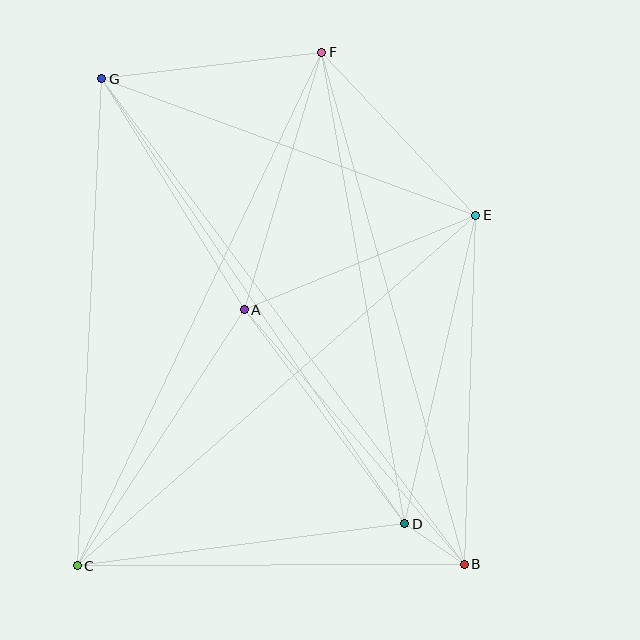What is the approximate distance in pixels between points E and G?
The distance between E and G is approximately 398 pixels.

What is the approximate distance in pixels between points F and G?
The distance between F and G is approximately 222 pixels.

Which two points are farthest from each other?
Points B and G are farthest from each other.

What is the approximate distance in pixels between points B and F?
The distance between B and F is approximately 531 pixels.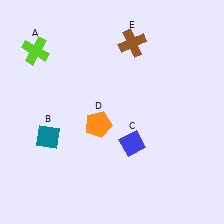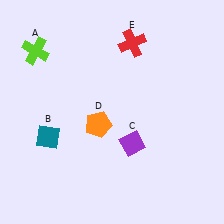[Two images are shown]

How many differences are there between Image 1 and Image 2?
There are 2 differences between the two images.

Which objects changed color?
C changed from blue to purple. E changed from brown to red.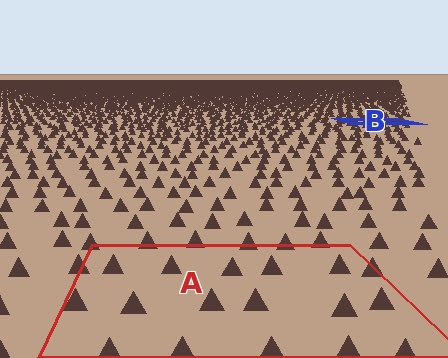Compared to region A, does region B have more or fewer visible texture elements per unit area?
Region B has more texture elements per unit area — they are packed more densely because it is farther away.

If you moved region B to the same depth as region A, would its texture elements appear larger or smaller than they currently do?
They would appear larger. At a closer depth, the same texture elements are projected at a bigger on-screen size.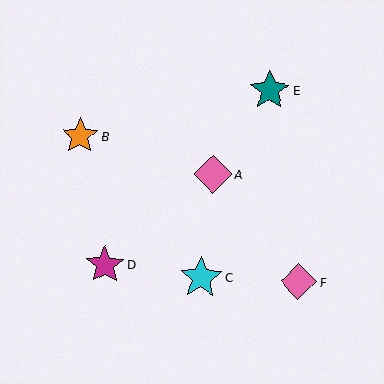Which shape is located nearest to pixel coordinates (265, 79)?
The teal star (labeled E) at (270, 90) is nearest to that location.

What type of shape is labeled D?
Shape D is a magenta star.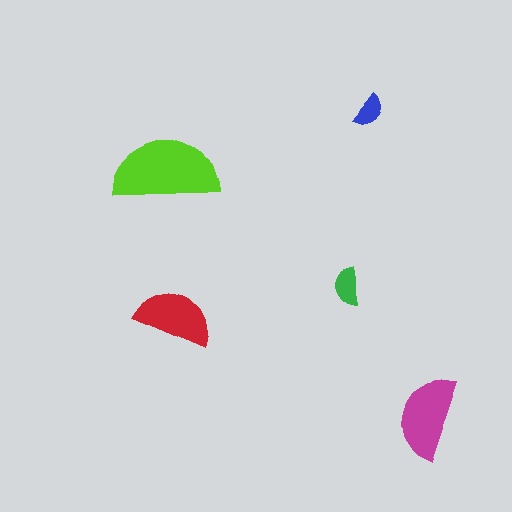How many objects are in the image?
There are 5 objects in the image.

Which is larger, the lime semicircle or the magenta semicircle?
The lime one.